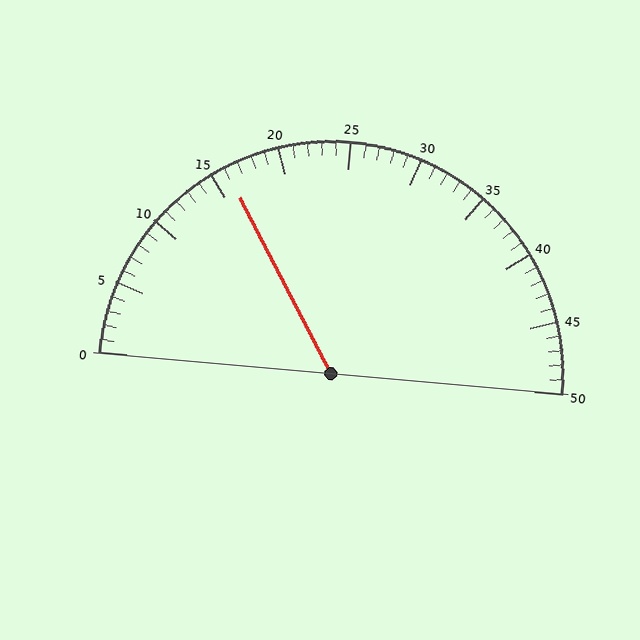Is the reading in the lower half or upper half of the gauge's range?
The reading is in the lower half of the range (0 to 50).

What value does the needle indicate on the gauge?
The needle indicates approximately 16.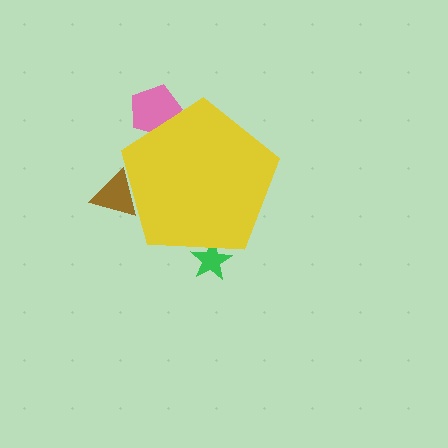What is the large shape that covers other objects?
A yellow pentagon.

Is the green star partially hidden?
Yes, the green star is partially hidden behind the yellow pentagon.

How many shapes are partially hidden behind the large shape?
3 shapes are partially hidden.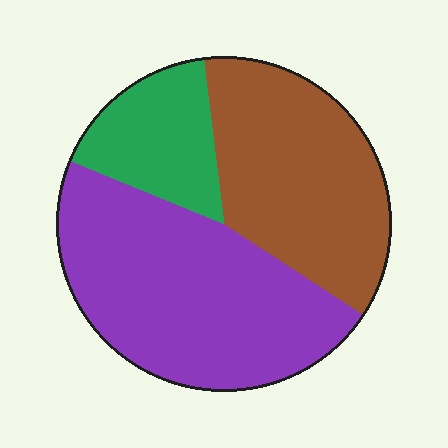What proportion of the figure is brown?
Brown takes up about three eighths (3/8) of the figure.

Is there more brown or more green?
Brown.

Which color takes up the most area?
Purple, at roughly 45%.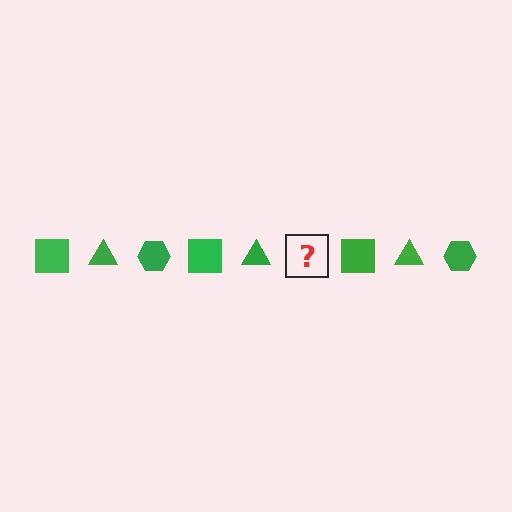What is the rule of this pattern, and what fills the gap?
The rule is that the pattern cycles through square, triangle, hexagon shapes in green. The gap should be filled with a green hexagon.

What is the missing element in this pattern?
The missing element is a green hexagon.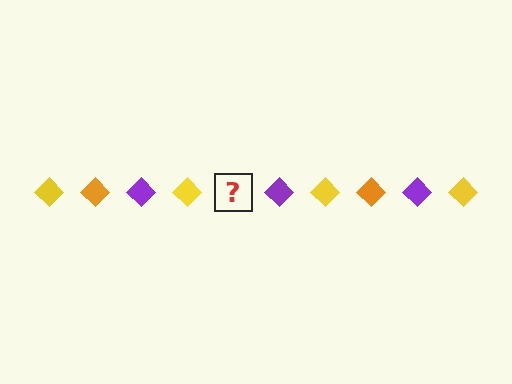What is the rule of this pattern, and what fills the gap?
The rule is that the pattern cycles through yellow, orange, purple diamonds. The gap should be filled with an orange diamond.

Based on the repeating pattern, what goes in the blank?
The blank should be an orange diamond.